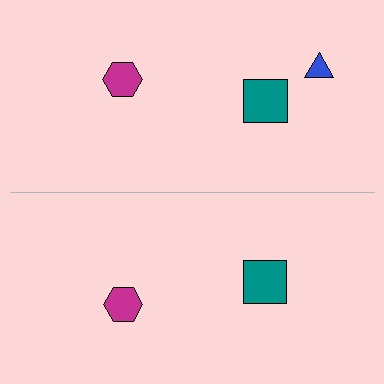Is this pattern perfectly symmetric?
No, the pattern is not perfectly symmetric. A blue triangle is missing from the bottom side.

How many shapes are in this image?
There are 5 shapes in this image.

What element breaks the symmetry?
A blue triangle is missing from the bottom side.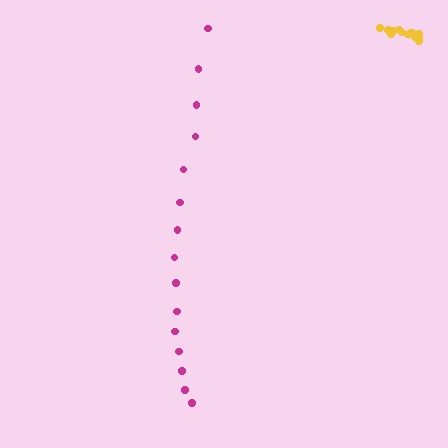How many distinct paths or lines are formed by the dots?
There are 2 distinct paths.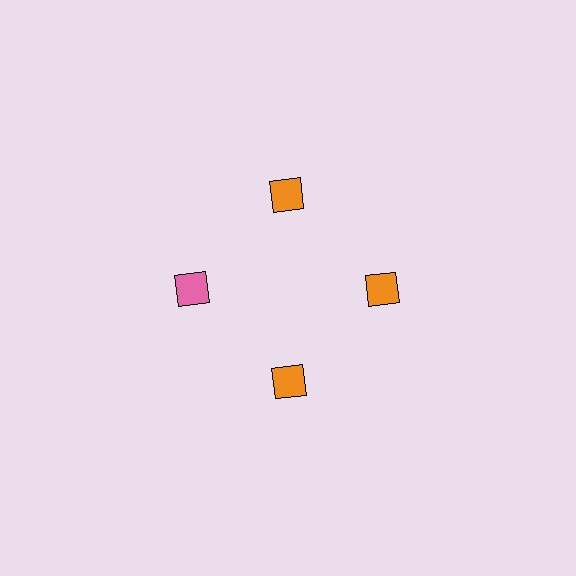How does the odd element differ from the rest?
It has a different color: pink instead of orange.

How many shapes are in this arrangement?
There are 4 shapes arranged in a ring pattern.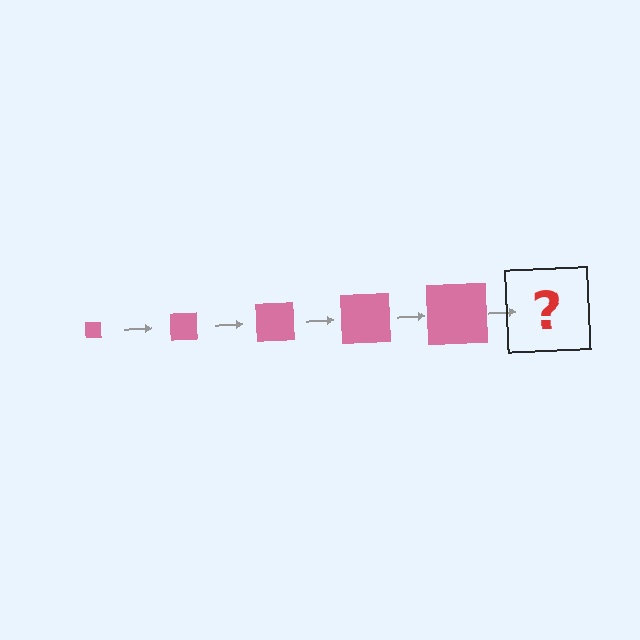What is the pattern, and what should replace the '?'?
The pattern is that the square gets progressively larger each step. The '?' should be a pink square, larger than the previous one.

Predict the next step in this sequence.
The next step is a pink square, larger than the previous one.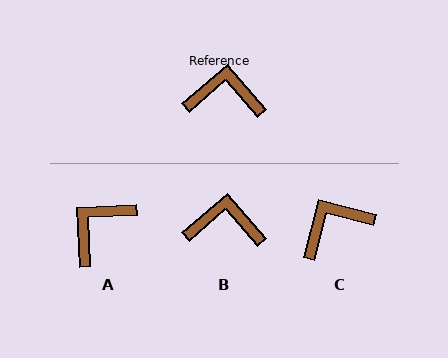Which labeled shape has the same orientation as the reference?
B.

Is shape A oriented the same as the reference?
No, it is off by about 52 degrees.